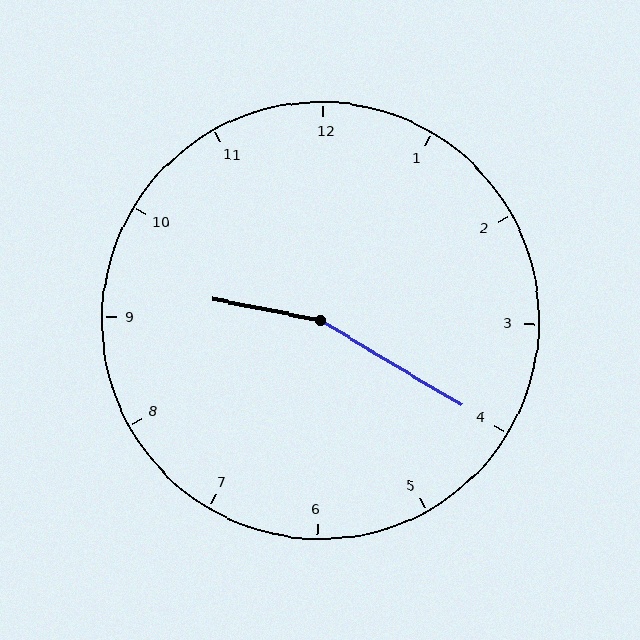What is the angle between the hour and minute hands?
Approximately 160 degrees.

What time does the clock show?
9:20.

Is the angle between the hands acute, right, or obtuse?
It is obtuse.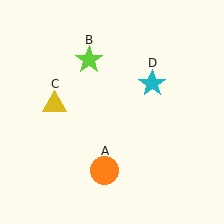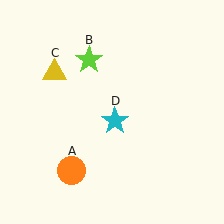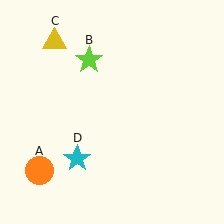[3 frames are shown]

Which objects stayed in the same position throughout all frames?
Lime star (object B) remained stationary.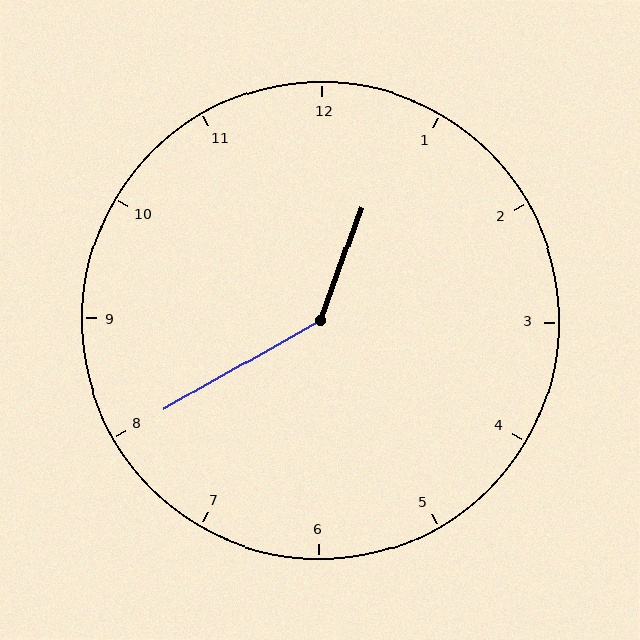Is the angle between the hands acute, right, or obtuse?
It is obtuse.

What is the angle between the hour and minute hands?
Approximately 140 degrees.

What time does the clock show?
12:40.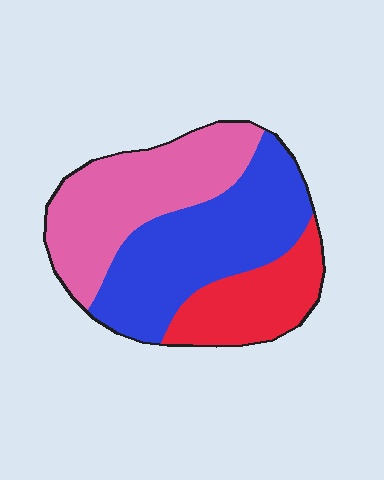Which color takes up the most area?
Blue, at roughly 40%.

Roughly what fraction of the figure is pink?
Pink takes up about three eighths (3/8) of the figure.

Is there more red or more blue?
Blue.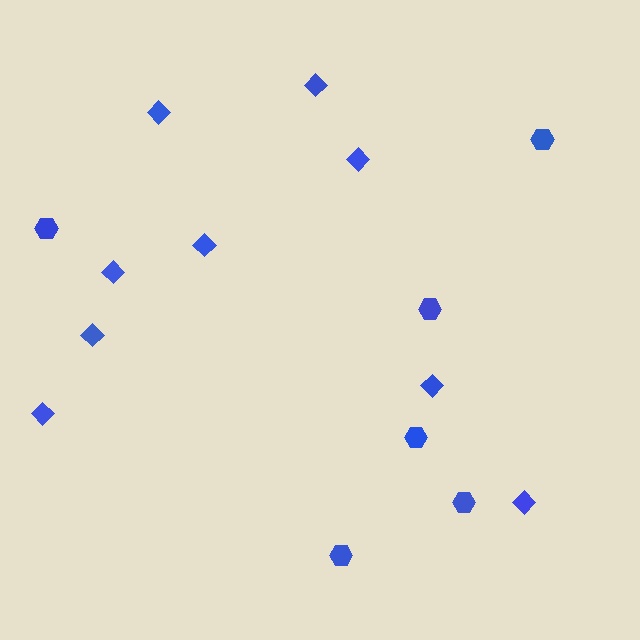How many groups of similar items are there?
There are 2 groups: one group of diamonds (9) and one group of hexagons (6).